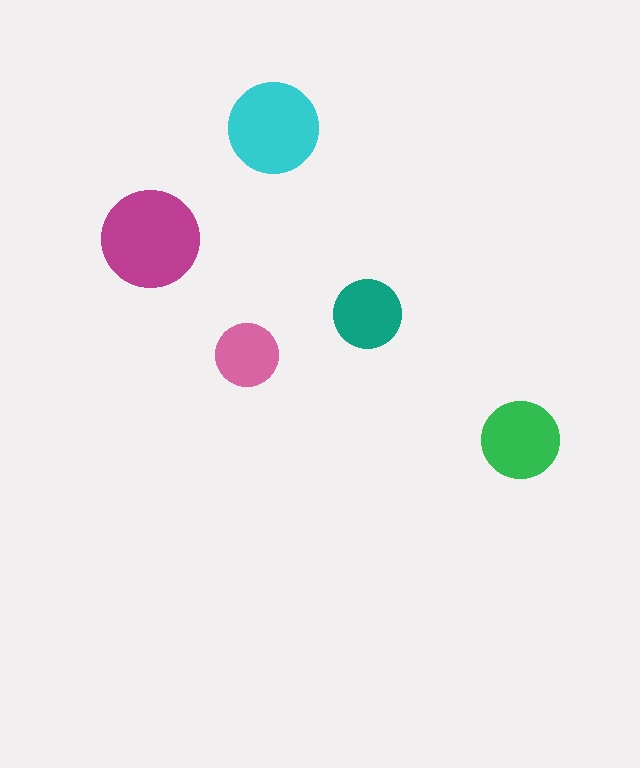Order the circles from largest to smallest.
the magenta one, the cyan one, the green one, the teal one, the pink one.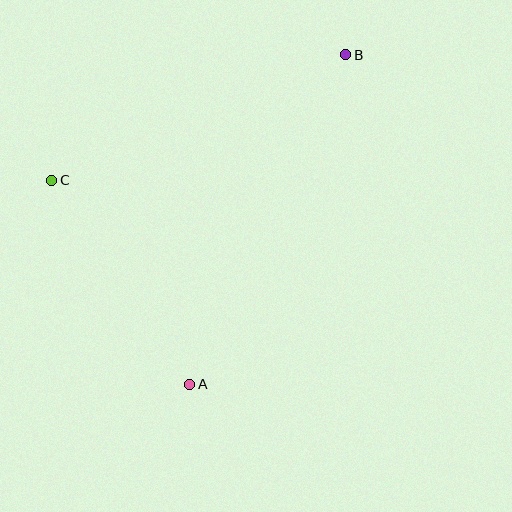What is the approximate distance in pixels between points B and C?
The distance between B and C is approximately 320 pixels.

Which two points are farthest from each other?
Points A and B are farthest from each other.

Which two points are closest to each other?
Points A and C are closest to each other.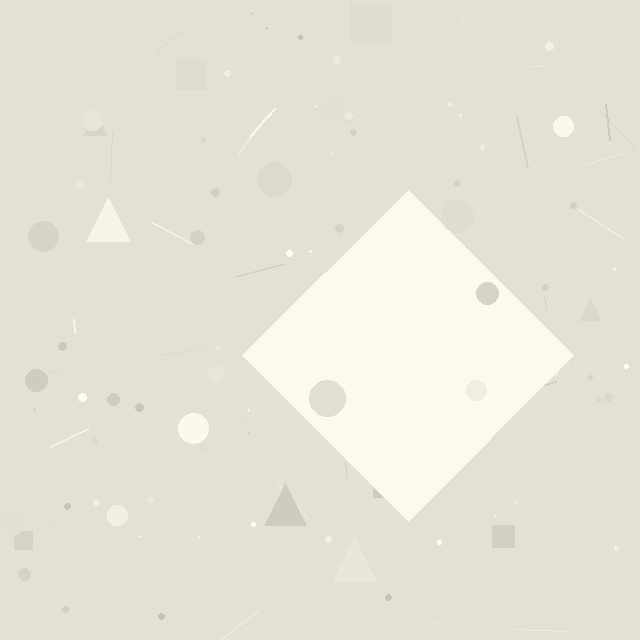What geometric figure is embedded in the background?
A diamond is embedded in the background.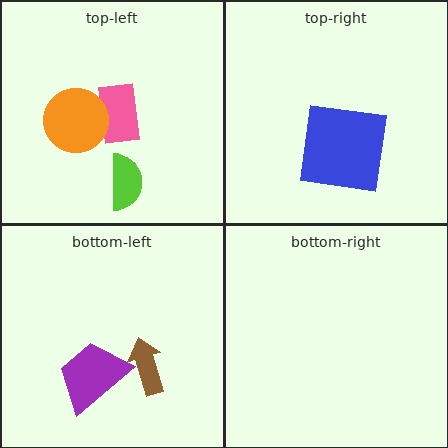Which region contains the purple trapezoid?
The bottom-left region.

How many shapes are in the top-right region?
1.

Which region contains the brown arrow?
The bottom-left region.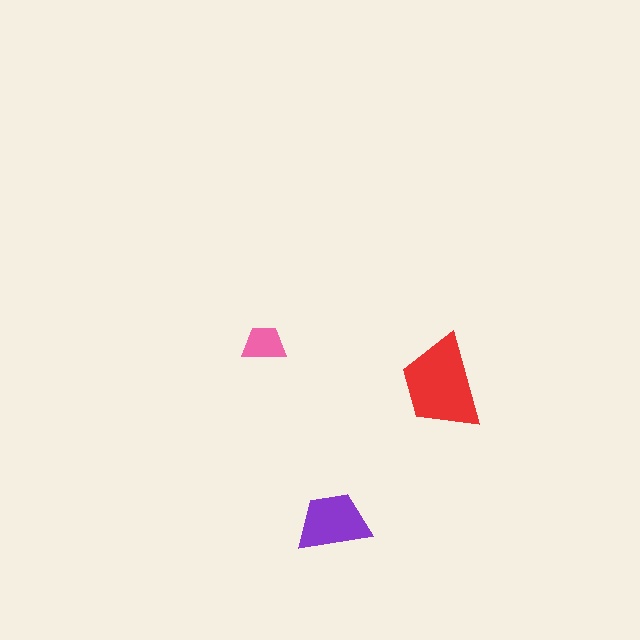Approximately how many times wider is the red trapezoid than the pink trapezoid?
About 2 times wider.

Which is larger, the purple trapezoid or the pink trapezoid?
The purple one.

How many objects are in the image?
There are 3 objects in the image.